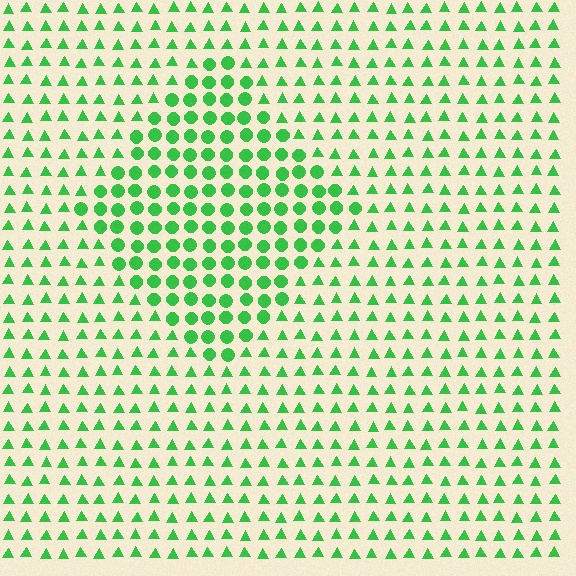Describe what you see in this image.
The image is filled with small green elements arranged in a uniform grid. A diamond-shaped region contains circles, while the surrounding area contains triangles. The boundary is defined purely by the change in element shape.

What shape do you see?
I see a diamond.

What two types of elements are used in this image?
The image uses circles inside the diamond region and triangles outside it.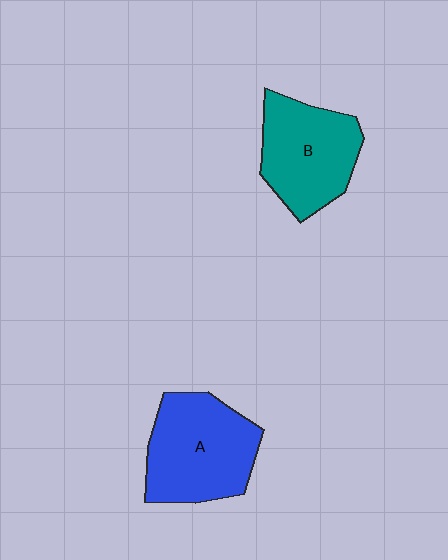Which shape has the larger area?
Shape A (blue).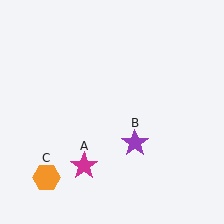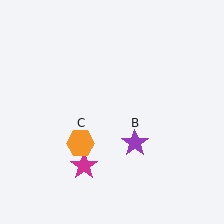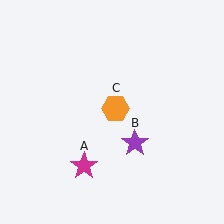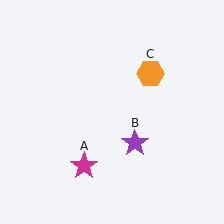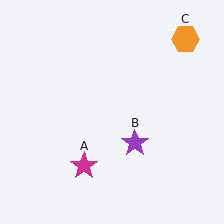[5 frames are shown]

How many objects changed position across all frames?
1 object changed position: orange hexagon (object C).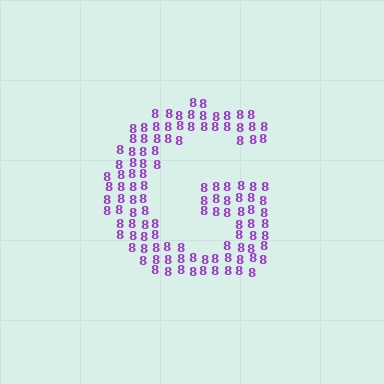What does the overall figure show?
The overall figure shows the letter G.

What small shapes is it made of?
It is made of small digit 8's.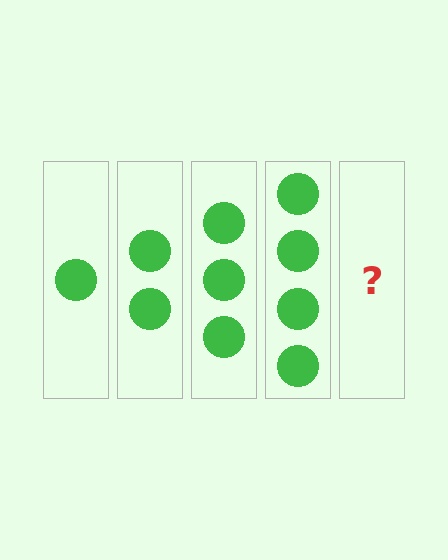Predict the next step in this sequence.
The next step is 5 circles.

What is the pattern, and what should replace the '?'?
The pattern is that each step adds one more circle. The '?' should be 5 circles.